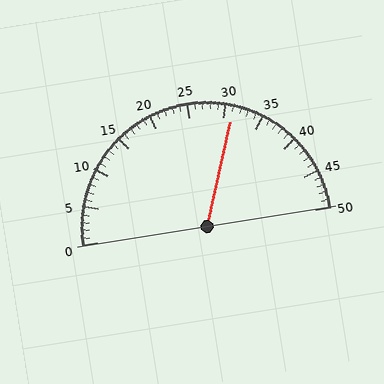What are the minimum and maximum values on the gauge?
The gauge ranges from 0 to 50.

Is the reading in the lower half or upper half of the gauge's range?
The reading is in the upper half of the range (0 to 50).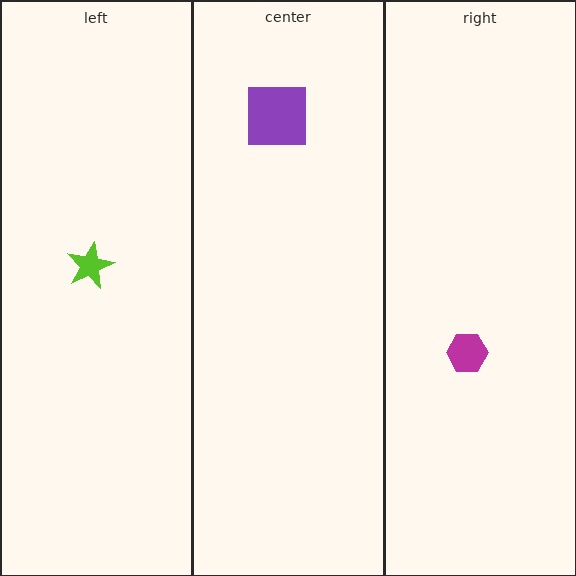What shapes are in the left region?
The lime star.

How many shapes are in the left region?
1.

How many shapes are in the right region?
1.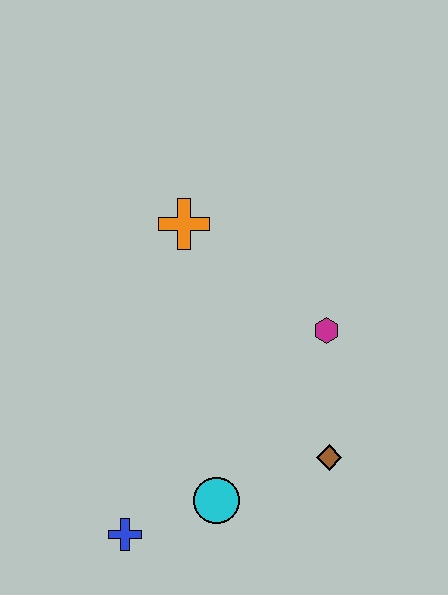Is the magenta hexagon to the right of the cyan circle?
Yes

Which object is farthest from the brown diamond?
The orange cross is farthest from the brown diamond.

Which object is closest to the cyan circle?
The blue cross is closest to the cyan circle.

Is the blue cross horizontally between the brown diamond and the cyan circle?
No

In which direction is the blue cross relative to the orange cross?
The blue cross is below the orange cross.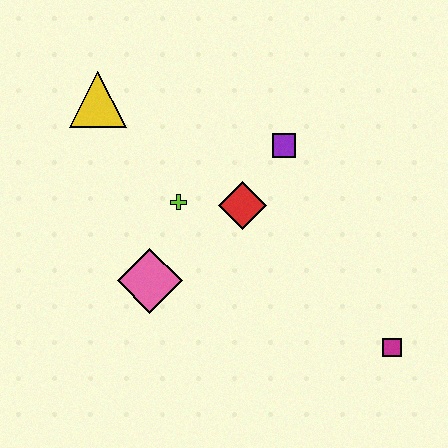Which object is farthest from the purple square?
The magenta square is farthest from the purple square.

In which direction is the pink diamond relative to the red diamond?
The pink diamond is to the left of the red diamond.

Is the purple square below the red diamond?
No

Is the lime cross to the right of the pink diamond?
Yes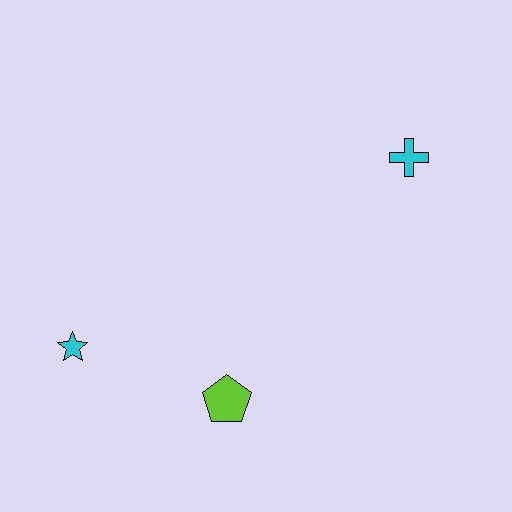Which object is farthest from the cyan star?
The cyan cross is farthest from the cyan star.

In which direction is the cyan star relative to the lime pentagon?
The cyan star is to the left of the lime pentagon.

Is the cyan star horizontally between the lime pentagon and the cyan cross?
No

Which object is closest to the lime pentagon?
The cyan star is closest to the lime pentagon.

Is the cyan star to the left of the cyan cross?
Yes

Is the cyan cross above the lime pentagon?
Yes